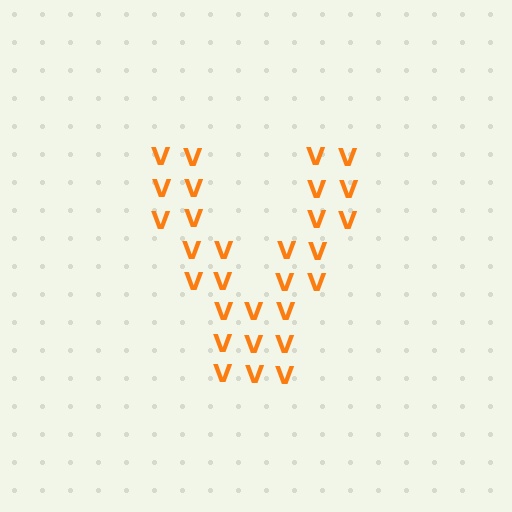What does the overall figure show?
The overall figure shows the letter V.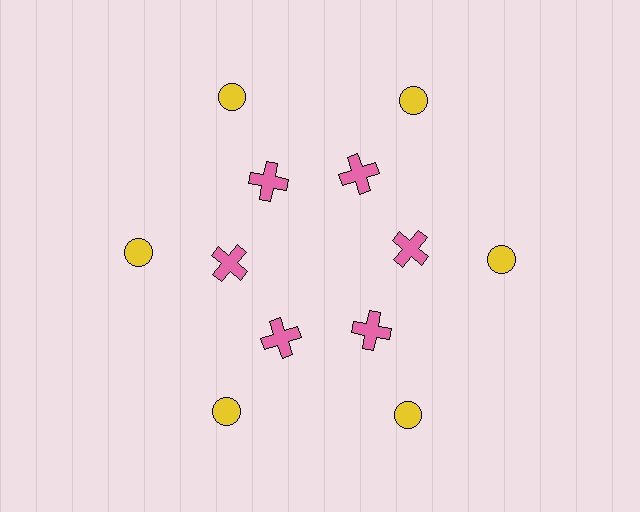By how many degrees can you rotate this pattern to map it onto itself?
The pattern maps onto itself every 60 degrees of rotation.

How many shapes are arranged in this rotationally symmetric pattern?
There are 12 shapes, arranged in 6 groups of 2.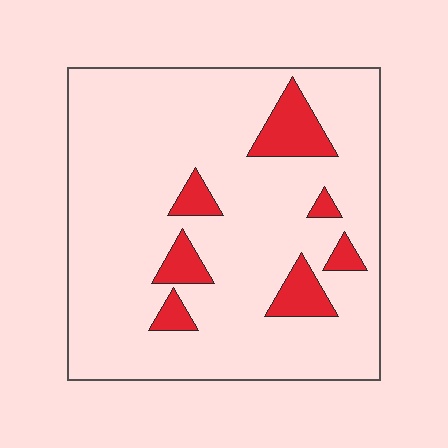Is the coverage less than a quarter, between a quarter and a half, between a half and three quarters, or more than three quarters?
Less than a quarter.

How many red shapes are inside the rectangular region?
7.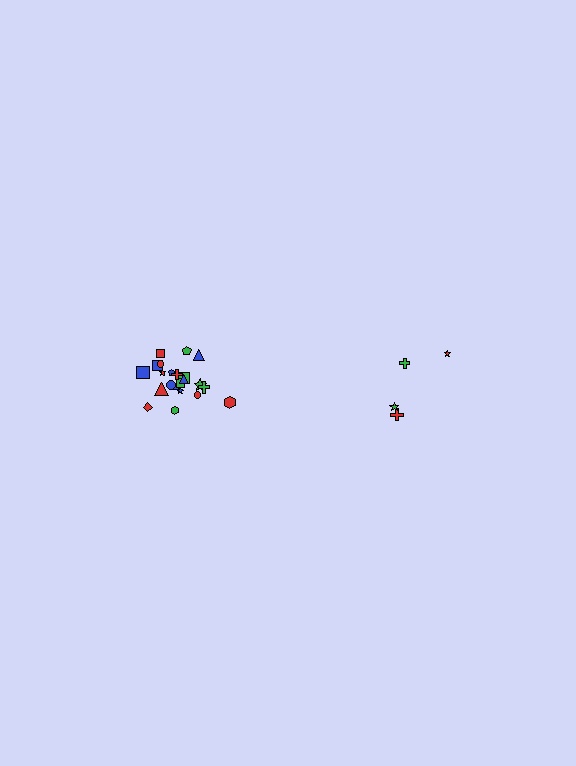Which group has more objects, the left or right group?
The left group.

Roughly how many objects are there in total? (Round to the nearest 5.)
Roughly 25 objects in total.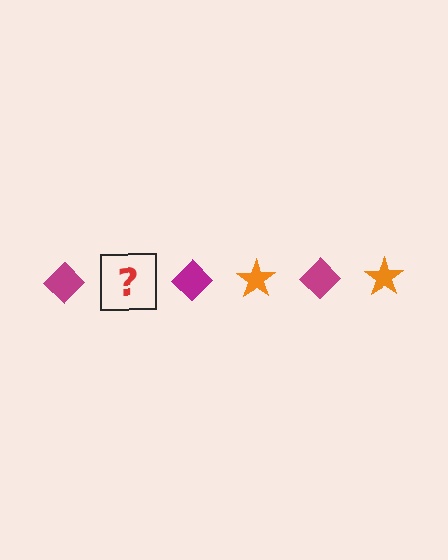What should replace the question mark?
The question mark should be replaced with an orange star.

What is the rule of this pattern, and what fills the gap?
The rule is that the pattern alternates between magenta diamond and orange star. The gap should be filled with an orange star.